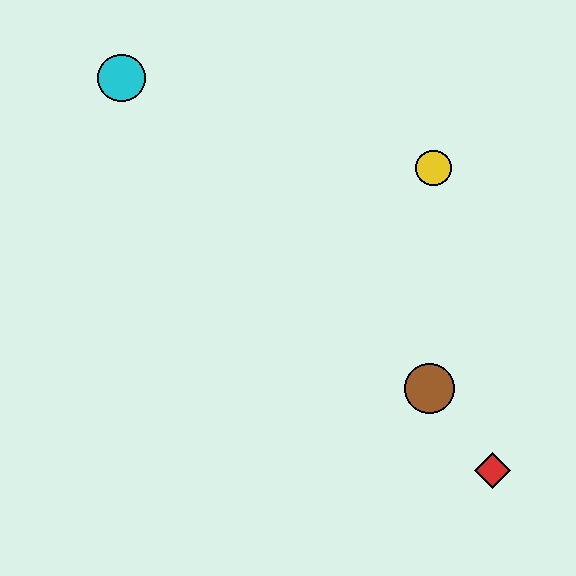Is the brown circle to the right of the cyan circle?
Yes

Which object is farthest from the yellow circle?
The cyan circle is farthest from the yellow circle.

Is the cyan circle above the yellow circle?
Yes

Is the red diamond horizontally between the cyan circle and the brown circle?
No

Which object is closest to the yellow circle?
The brown circle is closest to the yellow circle.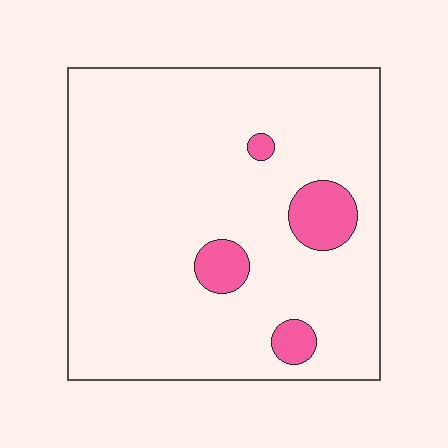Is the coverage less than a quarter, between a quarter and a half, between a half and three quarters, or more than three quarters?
Less than a quarter.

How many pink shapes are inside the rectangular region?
4.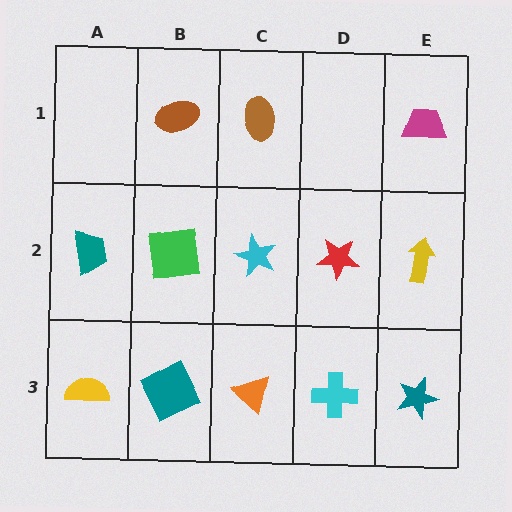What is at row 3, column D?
A cyan cross.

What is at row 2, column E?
A yellow arrow.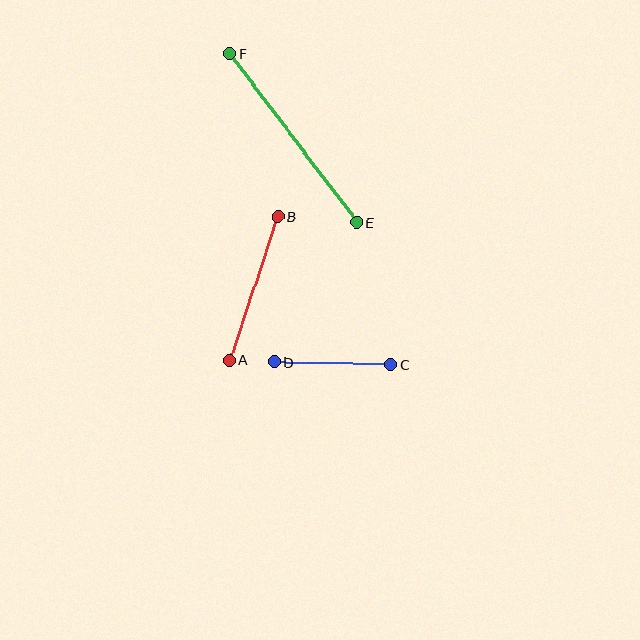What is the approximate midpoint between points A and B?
The midpoint is at approximately (254, 288) pixels.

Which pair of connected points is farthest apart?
Points E and F are farthest apart.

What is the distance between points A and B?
The distance is approximately 151 pixels.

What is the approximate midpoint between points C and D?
The midpoint is at approximately (333, 364) pixels.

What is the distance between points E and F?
The distance is approximately 211 pixels.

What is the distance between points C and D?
The distance is approximately 117 pixels.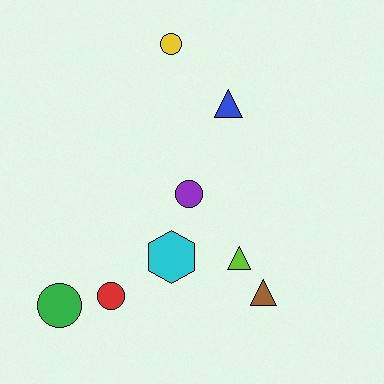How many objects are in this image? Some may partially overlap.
There are 8 objects.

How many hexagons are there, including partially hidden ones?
There is 1 hexagon.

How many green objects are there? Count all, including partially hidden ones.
There is 1 green object.